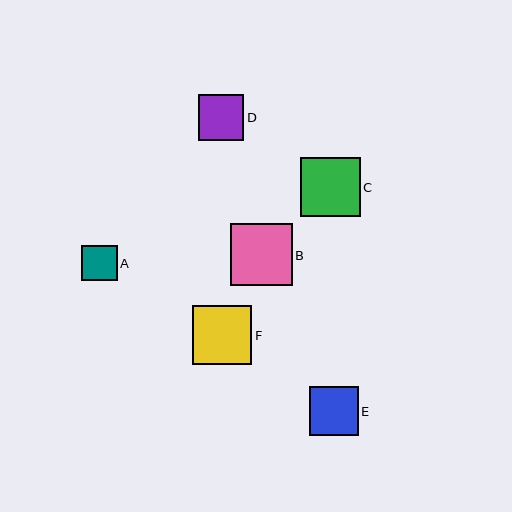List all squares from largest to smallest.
From largest to smallest: B, C, F, E, D, A.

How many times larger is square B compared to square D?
Square B is approximately 1.4 times the size of square D.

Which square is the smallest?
Square A is the smallest with a size of approximately 35 pixels.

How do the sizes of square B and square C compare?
Square B and square C are approximately the same size.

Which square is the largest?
Square B is the largest with a size of approximately 62 pixels.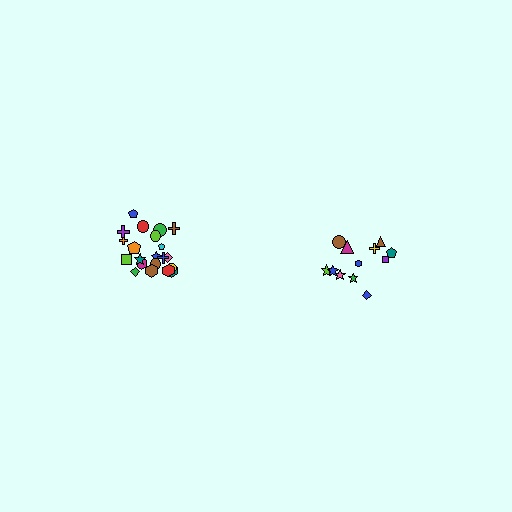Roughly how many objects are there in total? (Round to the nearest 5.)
Roughly 35 objects in total.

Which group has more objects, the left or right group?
The left group.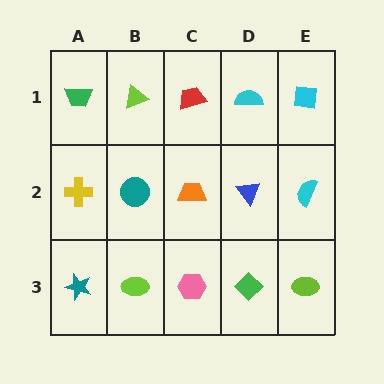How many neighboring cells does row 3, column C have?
3.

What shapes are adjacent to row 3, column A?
A yellow cross (row 2, column A), a lime ellipse (row 3, column B).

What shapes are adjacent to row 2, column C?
A red trapezoid (row 1, column C), a pink hexagon (row 3, column C), a teal circle (row 2, column B), a blue triangle (row 2, column D).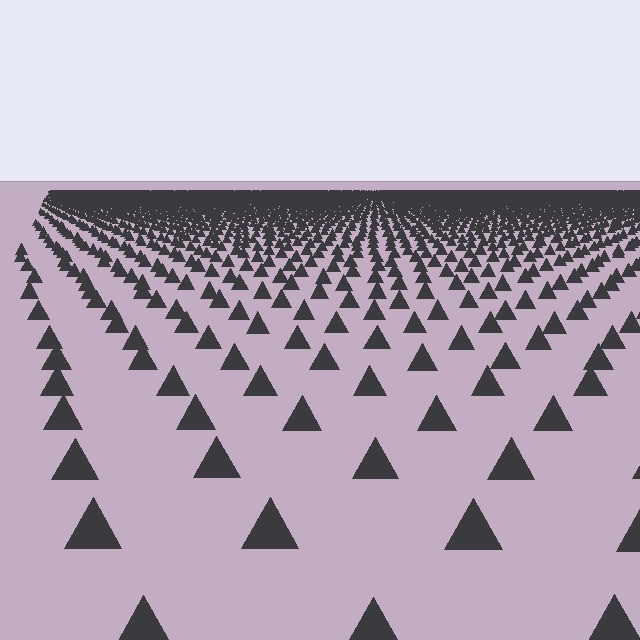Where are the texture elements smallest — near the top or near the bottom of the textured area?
Near the top.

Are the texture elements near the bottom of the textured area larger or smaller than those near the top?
Larger. Near the bottom, elements are closer to the viewer and appear at a bigger on-screen size.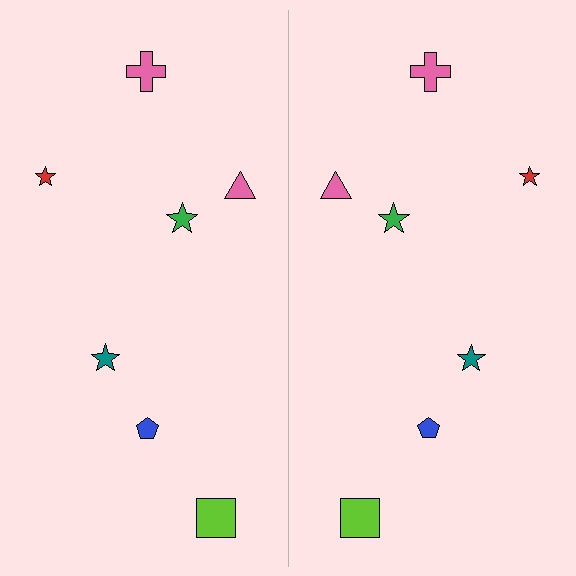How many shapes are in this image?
There are 14 shapes in this image.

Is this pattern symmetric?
Yes, this pattern has bilateral (reflection) symmetry.